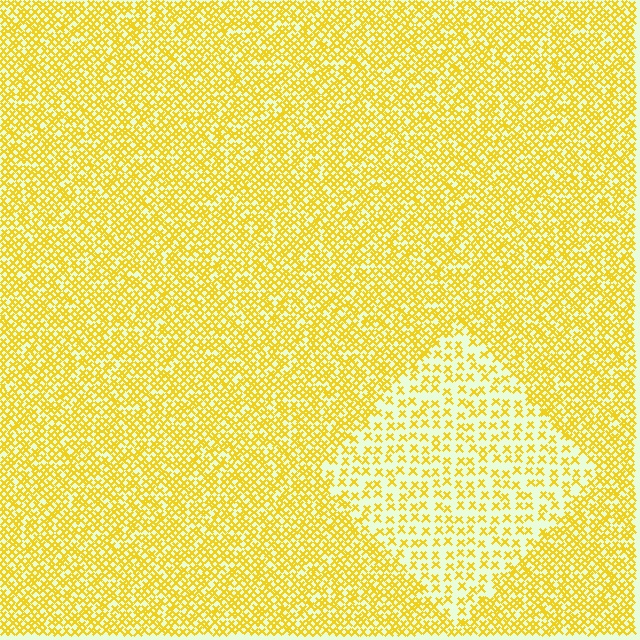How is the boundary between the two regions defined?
The boundary is defined by a change in element density (approximately 2.2x ratio). All elements are the same color, size, and shape.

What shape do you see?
I see a diamond.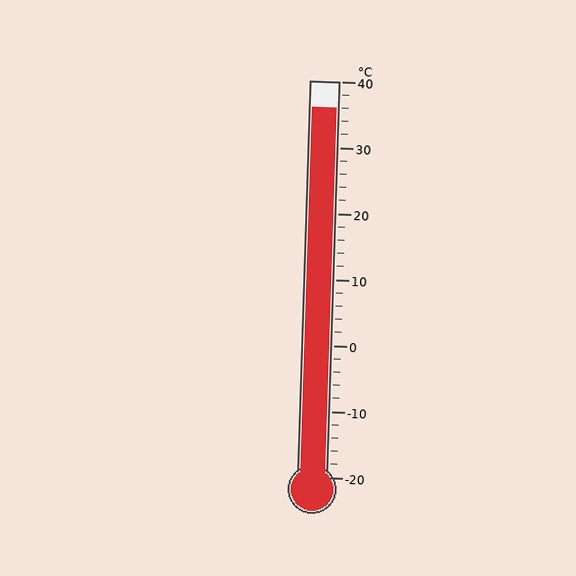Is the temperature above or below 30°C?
The temperature is above 30°C.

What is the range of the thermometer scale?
The thermometer scale ranges from -20°C to 40°C.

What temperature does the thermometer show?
The thermometer shows approximately 36°C.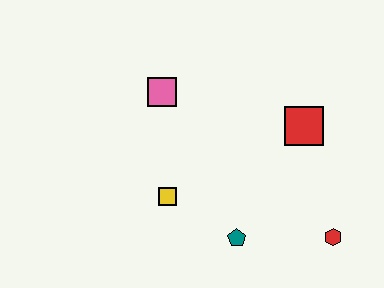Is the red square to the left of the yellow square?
No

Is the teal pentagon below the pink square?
Yes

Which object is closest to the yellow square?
The teal pentagon is closest to the yellow square.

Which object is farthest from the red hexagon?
The pink square is farthest from the red hexagon.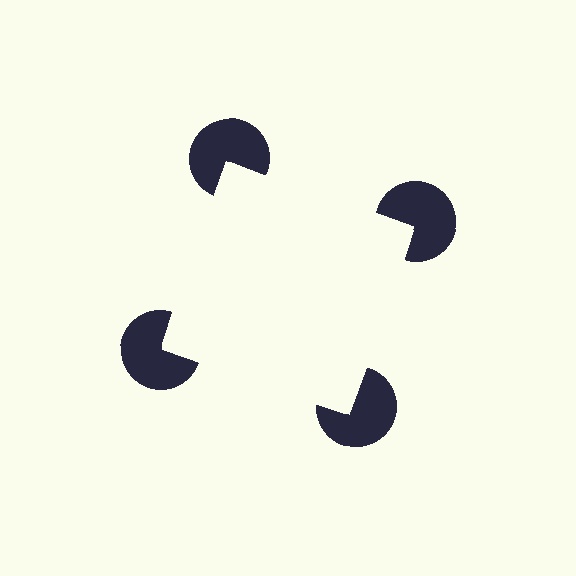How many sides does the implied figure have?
4 sides.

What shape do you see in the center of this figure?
An illusory square — its edges are inferred from the aligned wedge cuts in the pac-man discs, not physically drawn.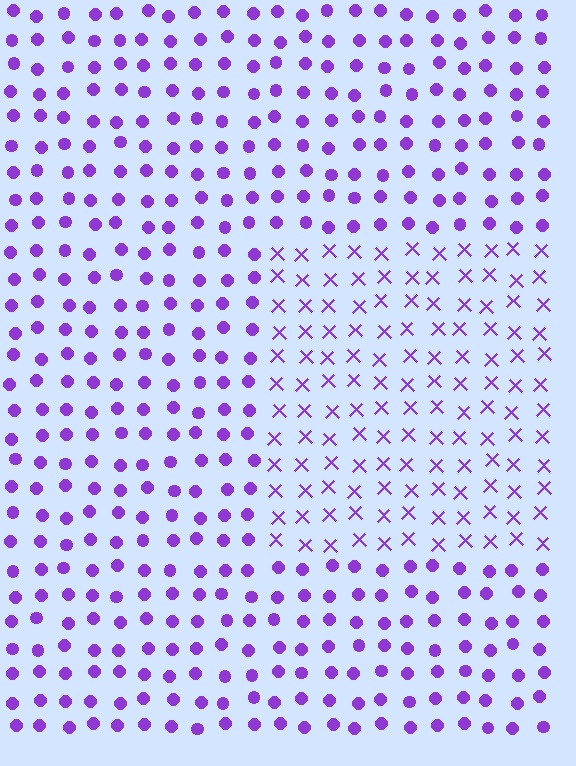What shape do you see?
I see a rectangle.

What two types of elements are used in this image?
The image uses X marks inside the rectangle region and circles outside it.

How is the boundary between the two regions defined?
The boundary is defined by a change in element shape: X marks inside vs. circles outside. All elements share the same color and spacing.